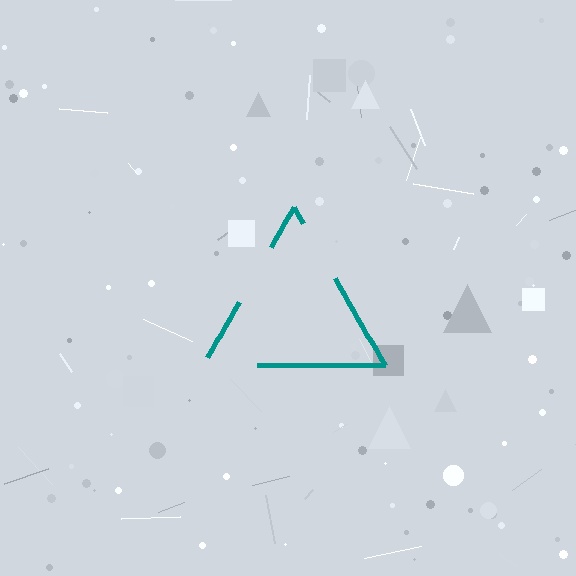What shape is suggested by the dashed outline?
The dashed outline suggests a triangle.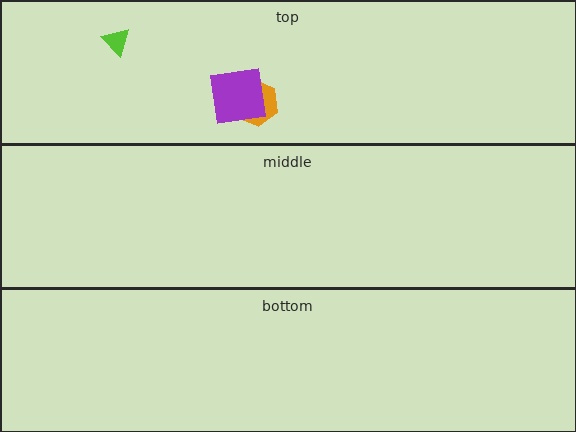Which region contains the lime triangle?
The top region.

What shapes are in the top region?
The orange hexagon, the lime triangle, the purple square.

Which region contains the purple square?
The top region.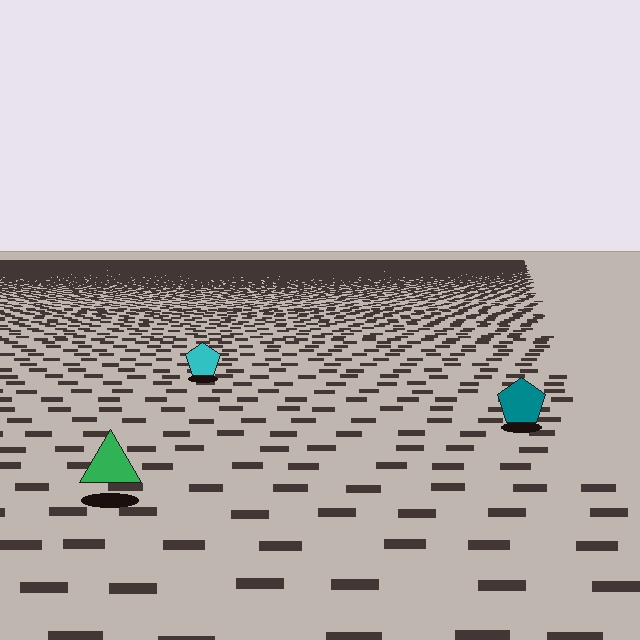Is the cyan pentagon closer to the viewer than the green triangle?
No. The green triangle is closer — you can tell from the texture gradient: the ground texture is coarser near it.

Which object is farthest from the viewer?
The cyan pentagon is farthest from the viewer. It appears smaller and the ground texture around it is denser.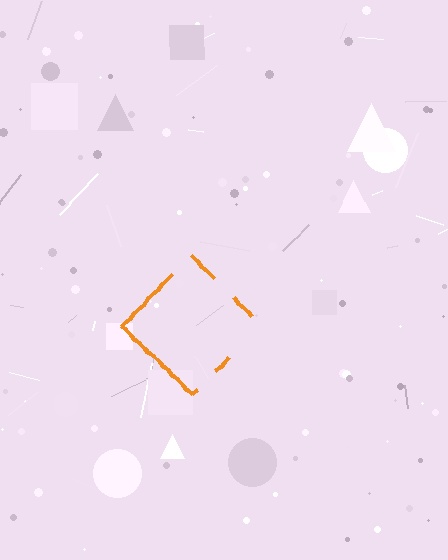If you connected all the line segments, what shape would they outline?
They would outline a diamond.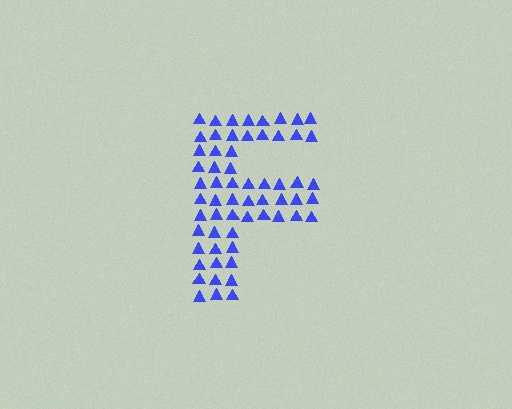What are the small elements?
The small elements are triangles.